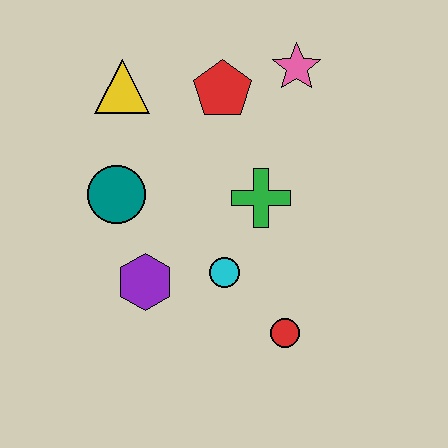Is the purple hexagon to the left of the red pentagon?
Yes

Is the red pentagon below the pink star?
Yes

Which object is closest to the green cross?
The cyan circle is closest to the green cross.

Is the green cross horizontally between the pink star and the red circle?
No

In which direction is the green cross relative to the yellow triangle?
The green cross is to the right of the yellow triangle.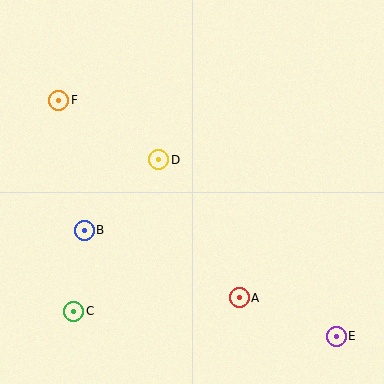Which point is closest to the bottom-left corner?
Point C is closest to the bottom-left corner.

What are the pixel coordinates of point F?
Point F is at (59, 100).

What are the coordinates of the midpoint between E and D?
The midpoint between E and D is at (248, 248).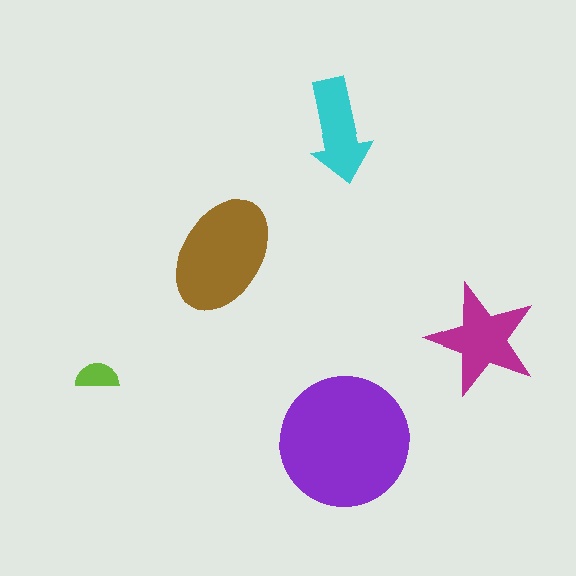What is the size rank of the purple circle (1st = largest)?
1st.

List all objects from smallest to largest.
The lime semicircle, the cyan arrow, the magenta star, the brown ellipse, the purple circle.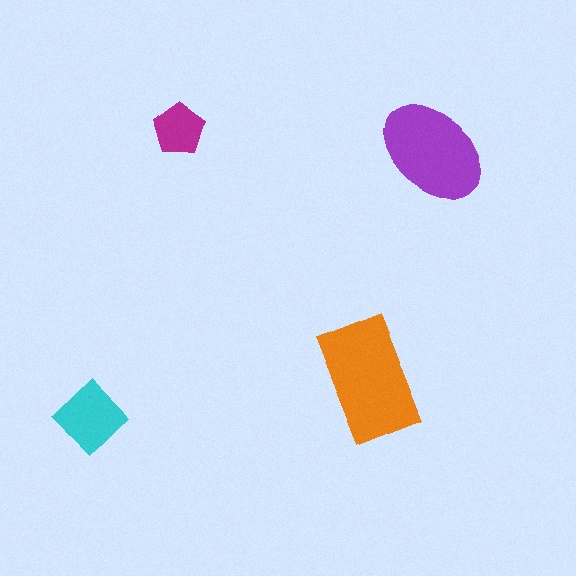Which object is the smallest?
The magenta pentagon.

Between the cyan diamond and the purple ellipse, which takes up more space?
The purple ellipse.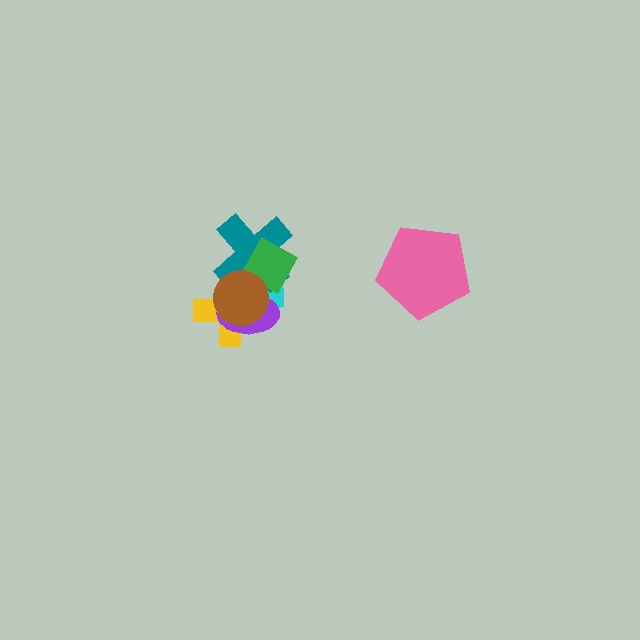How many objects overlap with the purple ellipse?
5 objects overlap with the purple ellipse.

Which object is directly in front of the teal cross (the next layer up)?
The green diamond is directly in front of the teal cross.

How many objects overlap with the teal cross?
5 objects overlap with the teal cross.